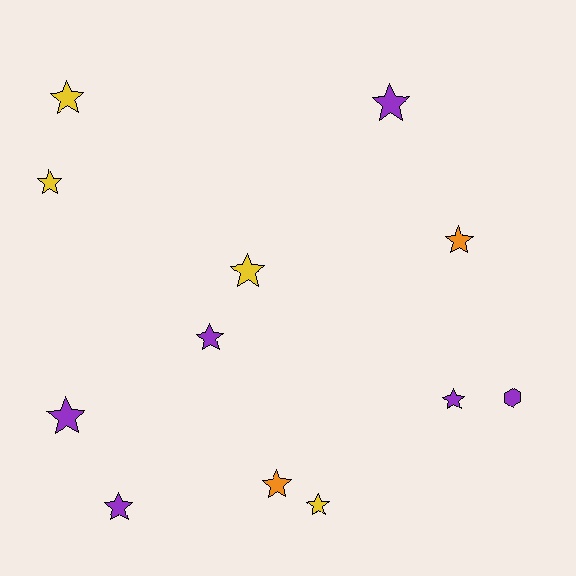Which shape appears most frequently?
Star, with 11 objects.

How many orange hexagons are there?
There are no orange hexagons.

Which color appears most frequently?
Purple, with 6 objects.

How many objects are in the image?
There are 12 objects.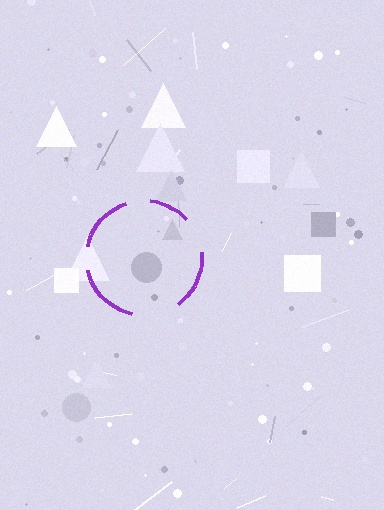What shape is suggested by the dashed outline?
The dashed outline suggests a circle.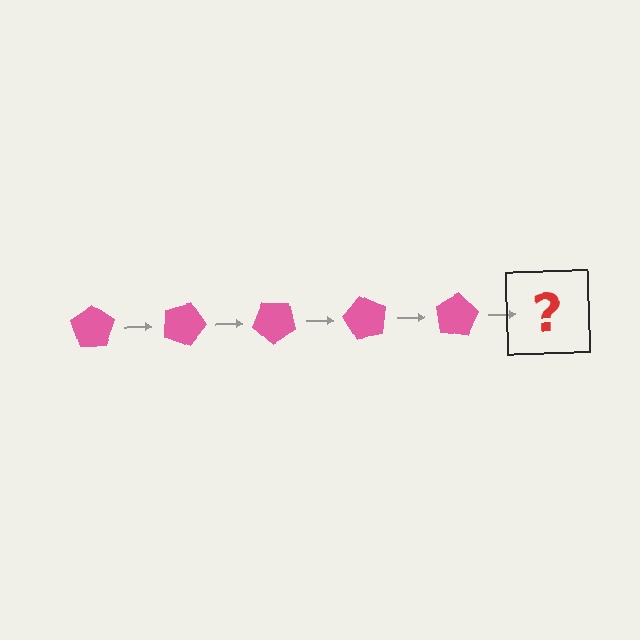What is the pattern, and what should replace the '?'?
The pattern is that the pentagon rotates 20 degrees each step. The '?' should be a pink pentagon rotated 100 degrees.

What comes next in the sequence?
The next element should be a pink pentagon rotated 100 degrees.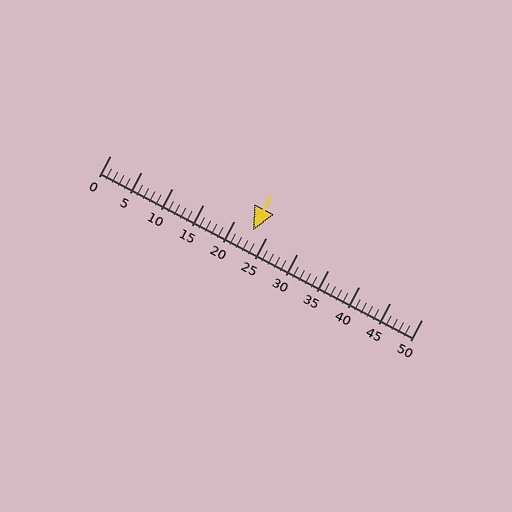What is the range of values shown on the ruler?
The ruler shows values from 0 to 50.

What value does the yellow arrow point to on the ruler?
The yellow arrow points to approximately 23.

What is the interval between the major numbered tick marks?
The major tick marks are spaced 5 units apart.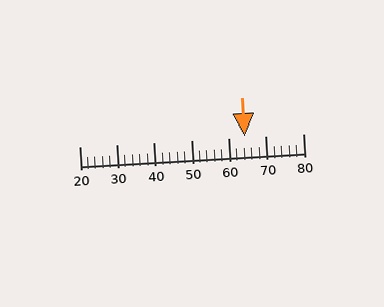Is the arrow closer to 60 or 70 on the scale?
The arrow is closer to 60.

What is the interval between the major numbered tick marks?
The major tick marks are spaced 10 units apart.